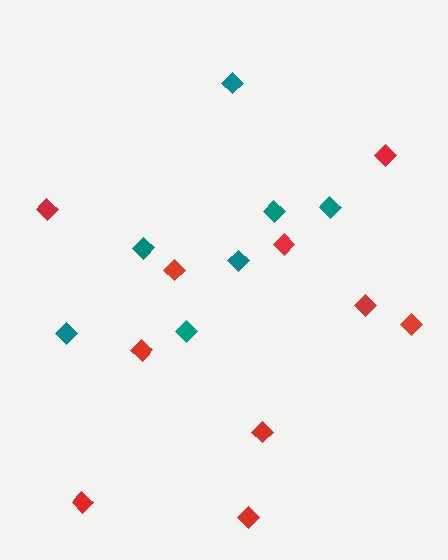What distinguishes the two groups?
There are 2 groups: one group of teal diamonds (7) and one group of red diamonds (10).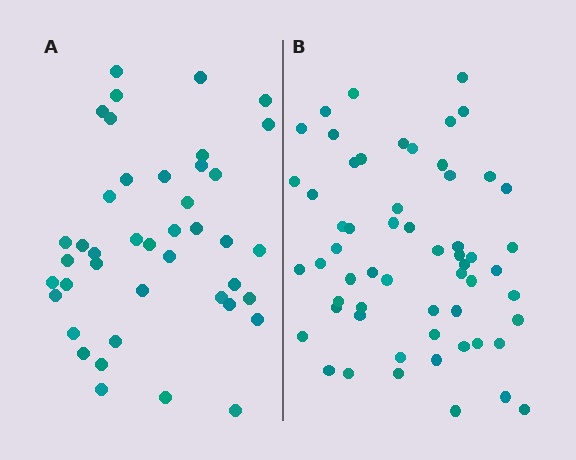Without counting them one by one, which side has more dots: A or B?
Region B (the right region) has more dots.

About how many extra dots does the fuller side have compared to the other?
Region B has approximately 15 more dots than region A.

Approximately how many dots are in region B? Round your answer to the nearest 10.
About 60 dots. (The exact count is 58, which rounds to 60.)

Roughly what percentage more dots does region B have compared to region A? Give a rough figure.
About 40% more.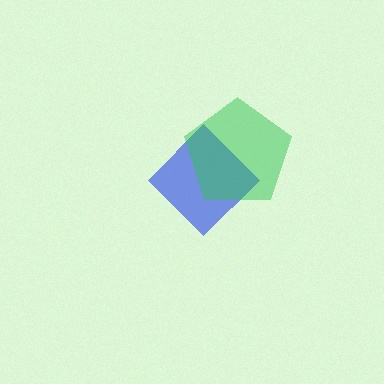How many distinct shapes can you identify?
There are 2 distinct shapes: a blue diamond, a green pentagon.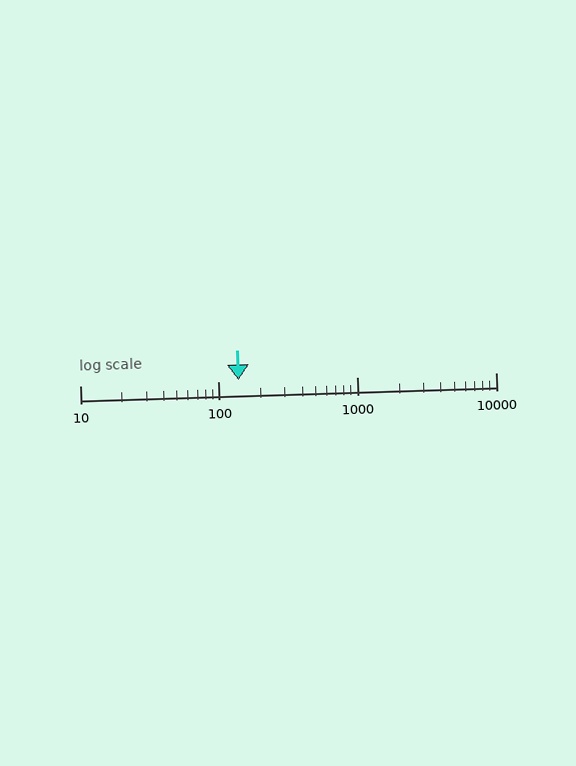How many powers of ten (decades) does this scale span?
The scale spans 3 decades, from 10 to 10000.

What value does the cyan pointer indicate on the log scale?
The pointer indicates approximately 140.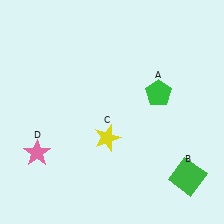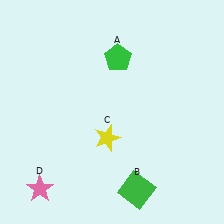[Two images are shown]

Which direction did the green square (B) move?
The green square (B) moved left.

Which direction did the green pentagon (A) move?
The green pentagon (A) moved left.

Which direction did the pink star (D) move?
The pink star (D) moved down.